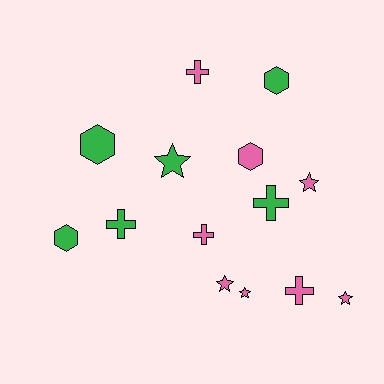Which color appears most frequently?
Pink, with 8 objects.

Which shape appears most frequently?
Star, with 5 objects.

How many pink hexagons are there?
There is 1 pink hexagon.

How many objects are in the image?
There are 14 objects.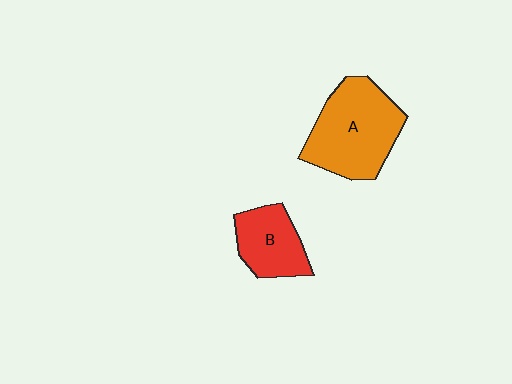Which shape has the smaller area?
Shape B (red).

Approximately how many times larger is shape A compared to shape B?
Approximately 1.7 times.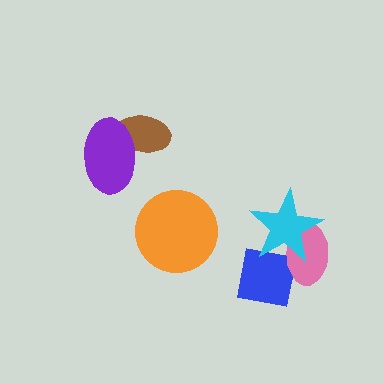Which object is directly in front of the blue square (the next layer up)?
The pink ellipse is directly in front of the blue square.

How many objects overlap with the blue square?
2 objects overlap with the blue square.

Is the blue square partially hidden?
Yes, it is partially covered by another shape.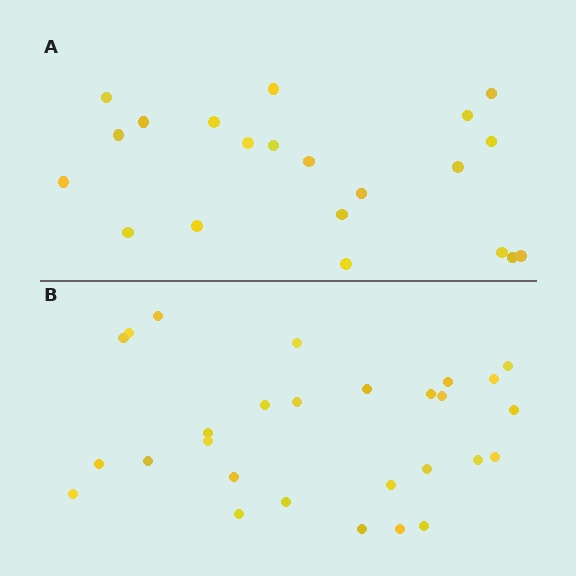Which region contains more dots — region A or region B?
Region B (the bottom region) has more dots.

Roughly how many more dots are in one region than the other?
Region B has roughly 8 or so more dots than region A.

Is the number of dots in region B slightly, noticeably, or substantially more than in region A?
Region B has noticeably more, but not dramatically so. The ratio is roughly 1.3 to 1.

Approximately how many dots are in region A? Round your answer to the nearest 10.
About 20 dots. (The exact count is 21, which rounds to 20.)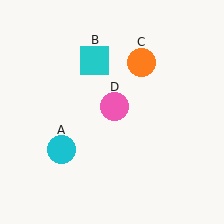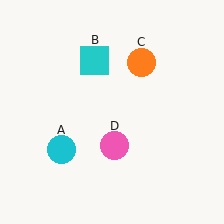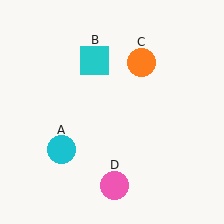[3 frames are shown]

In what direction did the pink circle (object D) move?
The pink circle (object D) moved down.